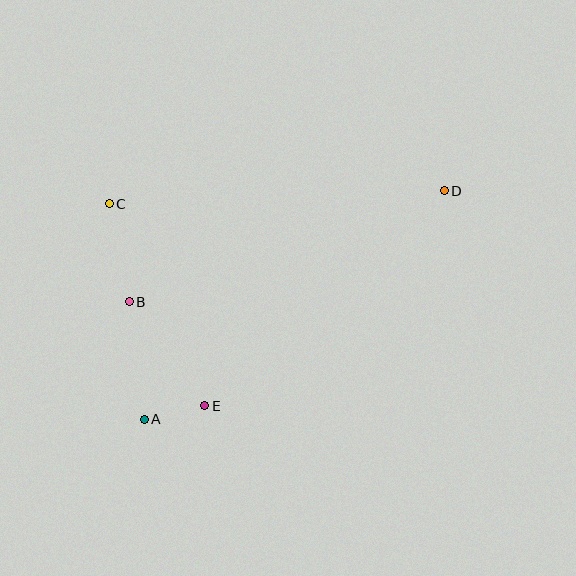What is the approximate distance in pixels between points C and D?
The distance between C and D is approximately 335 pixels.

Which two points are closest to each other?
Points A and E are closest to each other.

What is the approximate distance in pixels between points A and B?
The distance between A and B is approximately 118 pixels.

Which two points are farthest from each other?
Points A and D are farthest from each other.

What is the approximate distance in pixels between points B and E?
The distance between B and E is approximately 128 pixels.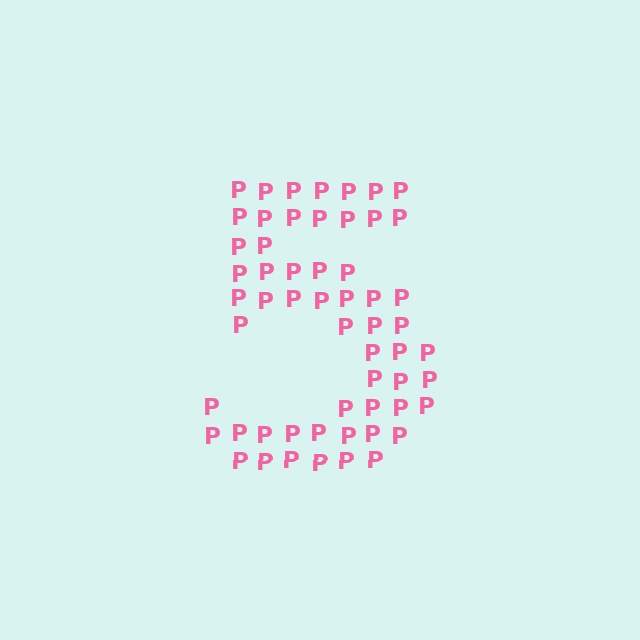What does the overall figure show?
The overall figure shows the digit 5.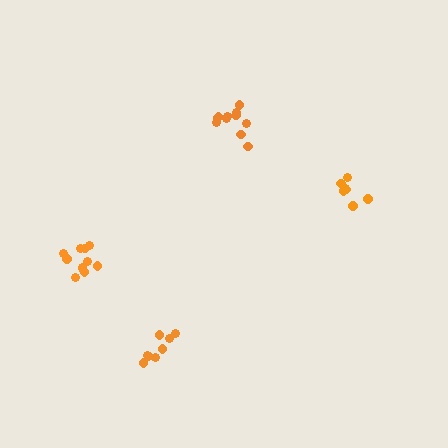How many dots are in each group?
Group 1: 7 dots, Group 2: 8 dots, Group 3: 11 dots, Group 4: 11 dots (37 total).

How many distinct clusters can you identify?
There are 4 distinct clusters.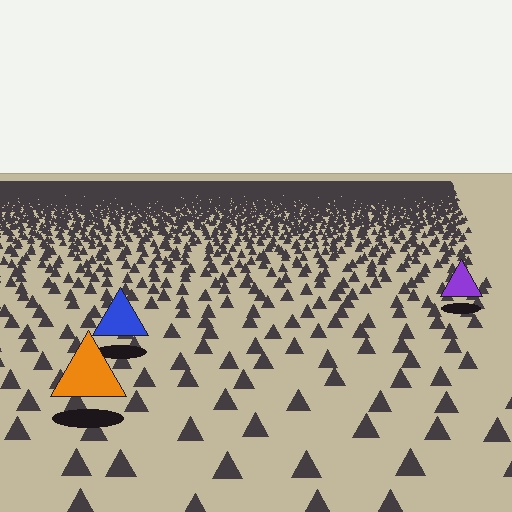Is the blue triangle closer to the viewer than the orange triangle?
No. The orange triangle is closer — you can tell from the texture gradient: the ground texture is coarser near it.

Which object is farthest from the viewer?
The purple triangle is farthest from the viewer. It appears smaller and the ground texture around it is denser.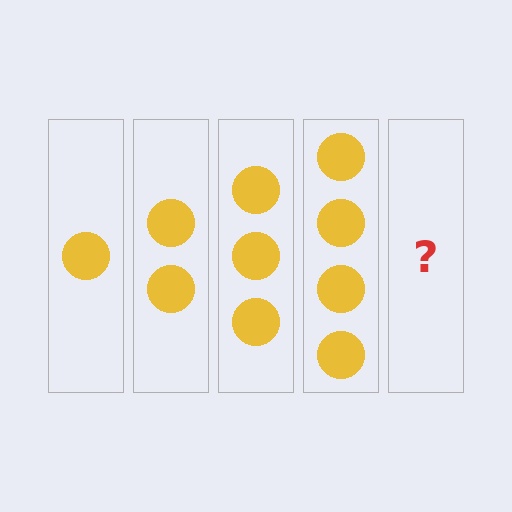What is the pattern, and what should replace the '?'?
The pattern is that each step adds one more circle. The '?' should be 5 circles.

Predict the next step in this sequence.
The next step is 5 circles.